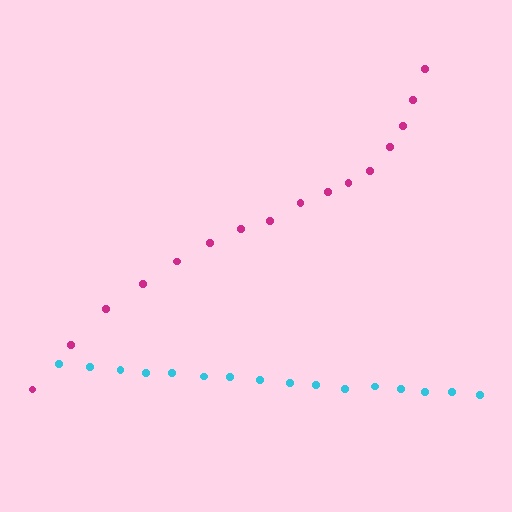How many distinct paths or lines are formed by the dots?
There are 2 distinct paths.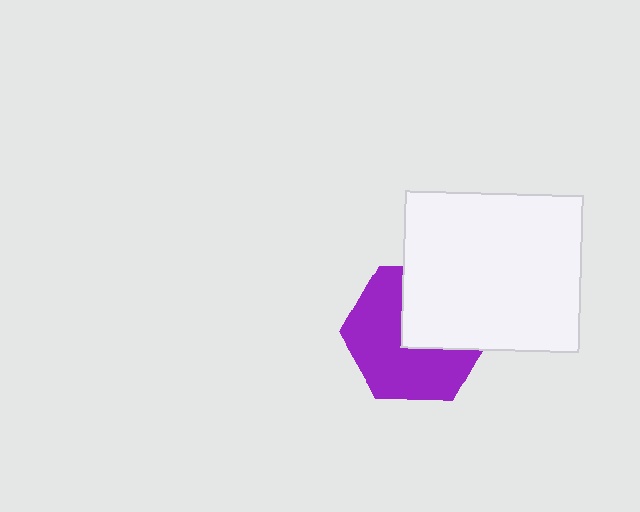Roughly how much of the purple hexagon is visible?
About half of it is visible (roughly 60%).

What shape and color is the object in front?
The object in front is a white rectangle.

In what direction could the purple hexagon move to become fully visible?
The purple hexagon could move toward the lower-left. That would shift it out from behind the white rectangle entirely.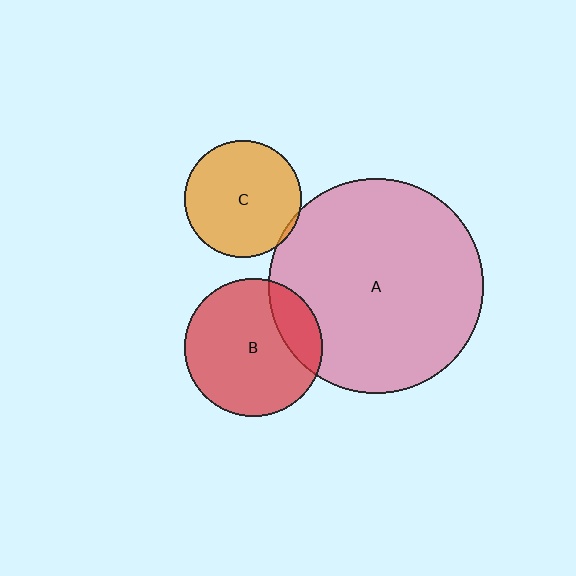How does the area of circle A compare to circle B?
Approximately 2.4 times.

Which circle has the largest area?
Circle A (pink).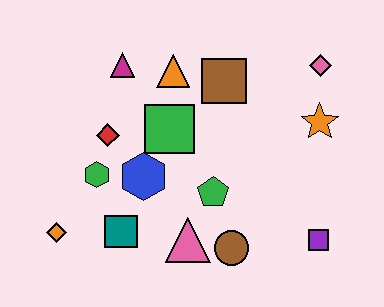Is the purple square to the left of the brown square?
No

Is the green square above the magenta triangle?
No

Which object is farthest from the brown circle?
The magenta triangle is farthest from the brown circle.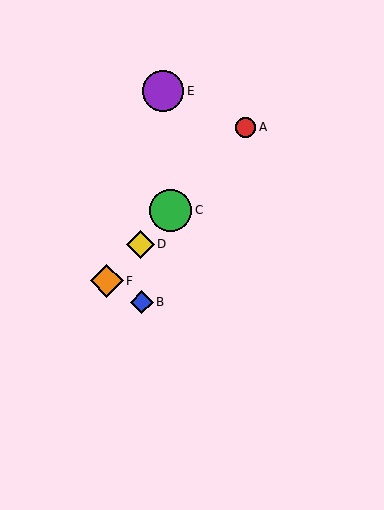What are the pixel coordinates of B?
Object B is at (142, 302).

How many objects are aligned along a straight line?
4 objects (A, C, D, F) are aligned along a straight line.